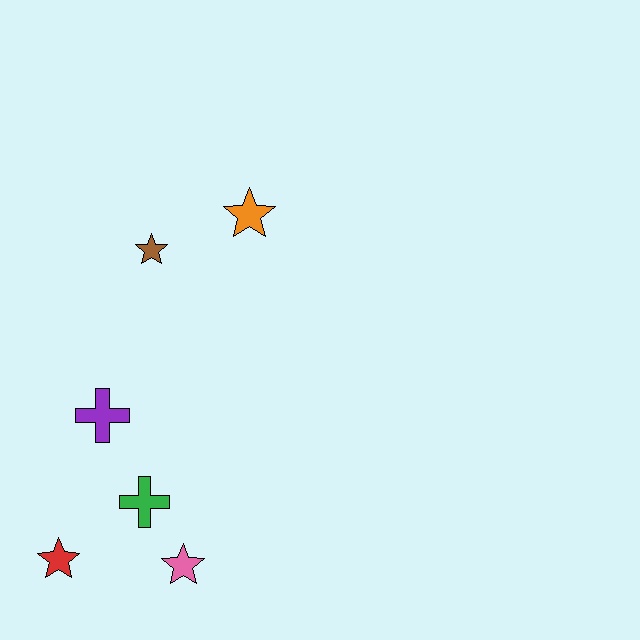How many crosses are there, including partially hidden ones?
There are 2 crosses.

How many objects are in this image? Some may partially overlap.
There are 6 objects.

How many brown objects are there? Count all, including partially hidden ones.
There is 1 brown object.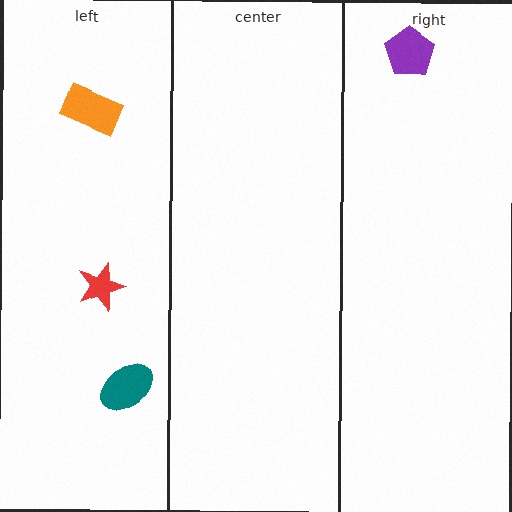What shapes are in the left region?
The orange rectangle, the red star, the teal ellipse.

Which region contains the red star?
The left region.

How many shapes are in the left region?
3.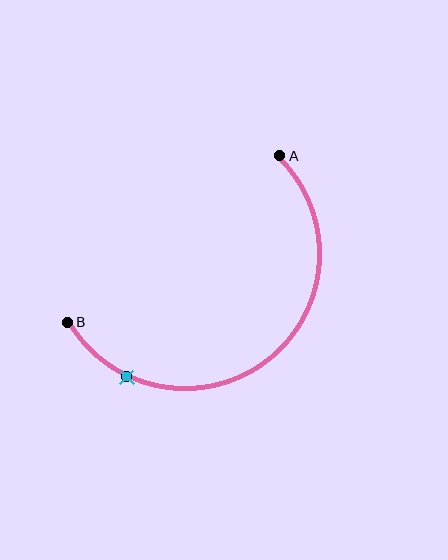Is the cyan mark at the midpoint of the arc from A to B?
No. The cyan mark lies on the arc but is closer to endpoint B. The arc midpoint would be at the point on the curve equidistant along the arc from both A and B.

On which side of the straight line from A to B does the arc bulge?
The arc bulges below and to the right of the straight line connecting A and B.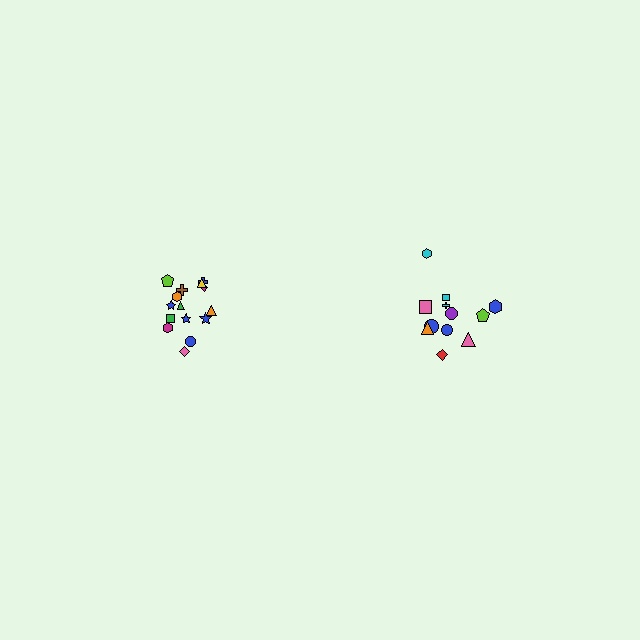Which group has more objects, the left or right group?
The left group.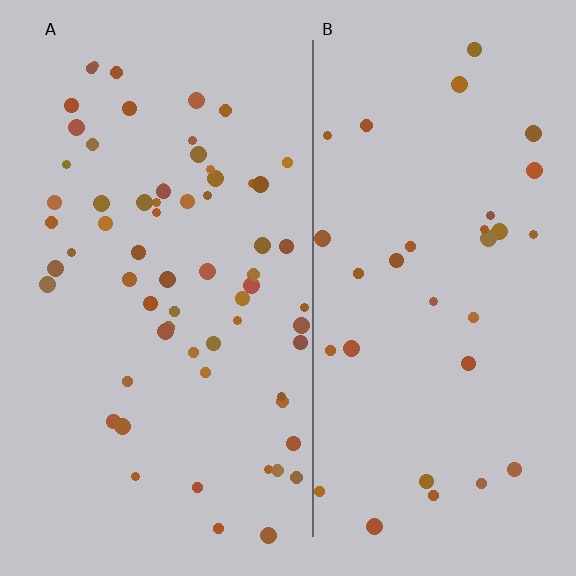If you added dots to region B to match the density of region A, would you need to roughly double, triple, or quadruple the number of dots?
Approximately double.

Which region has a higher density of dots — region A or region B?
A (the left).